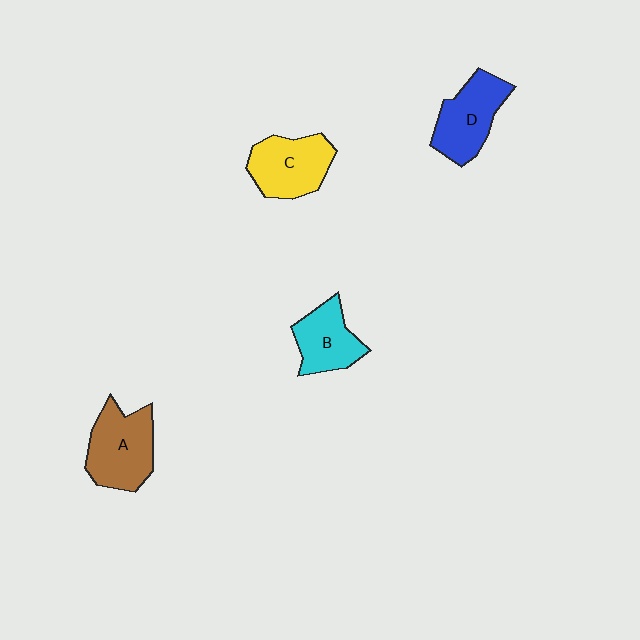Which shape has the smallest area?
Shape B (cyan).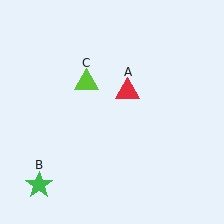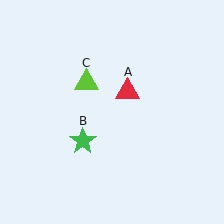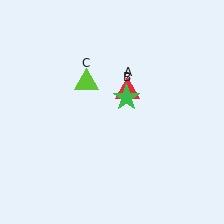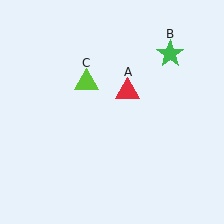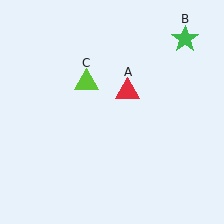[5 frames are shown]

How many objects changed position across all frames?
1 object changed position: green star (object B).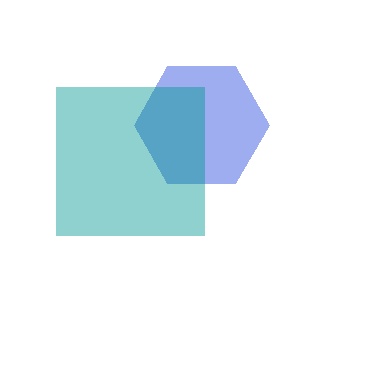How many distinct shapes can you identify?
There are 2 distinct shapes: a blue hexagon, a teal square.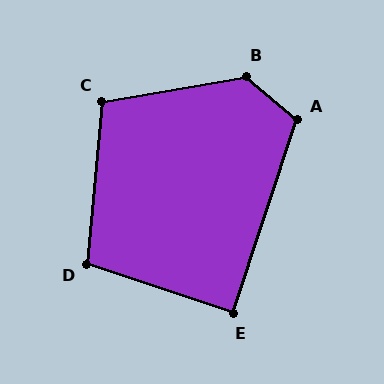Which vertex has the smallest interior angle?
E, at approximately 90 degrees.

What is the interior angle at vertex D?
Approximately 103 degrees (obtuse).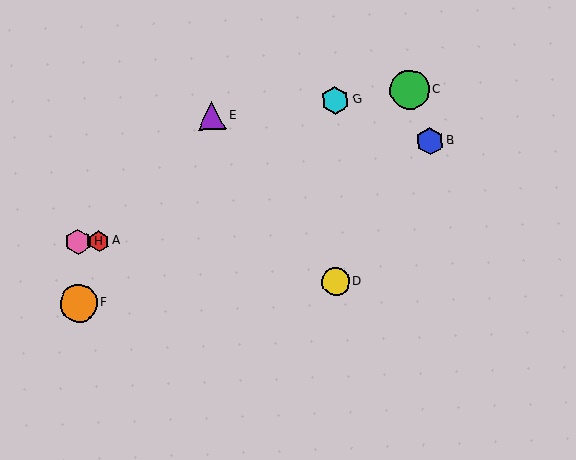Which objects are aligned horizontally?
Objects A, H are aligned horizontally.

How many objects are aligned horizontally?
2 objects (A, H) are aligned horizontally.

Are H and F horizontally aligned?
No, H is at y≈242 and F is at y≈303.